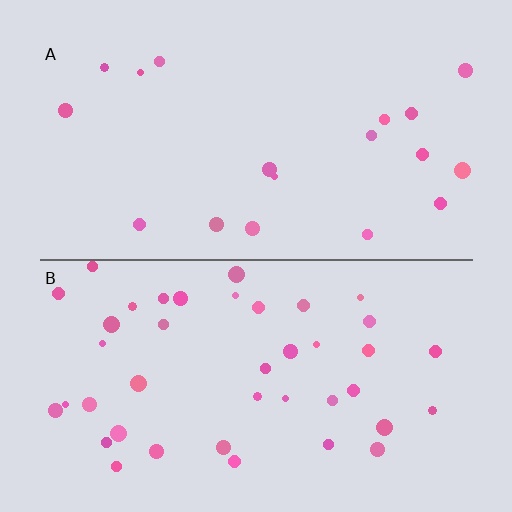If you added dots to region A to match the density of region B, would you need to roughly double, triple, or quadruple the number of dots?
Approximately double.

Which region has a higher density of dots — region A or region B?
B (the bottom).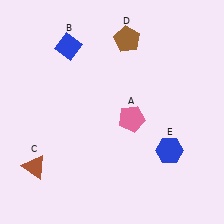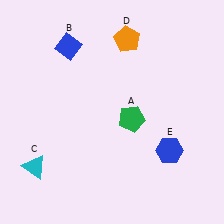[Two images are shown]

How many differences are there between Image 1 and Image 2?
There are 3 differences between the two images.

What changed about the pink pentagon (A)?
In Image 1, A is pink. In Image 2, it changed to green.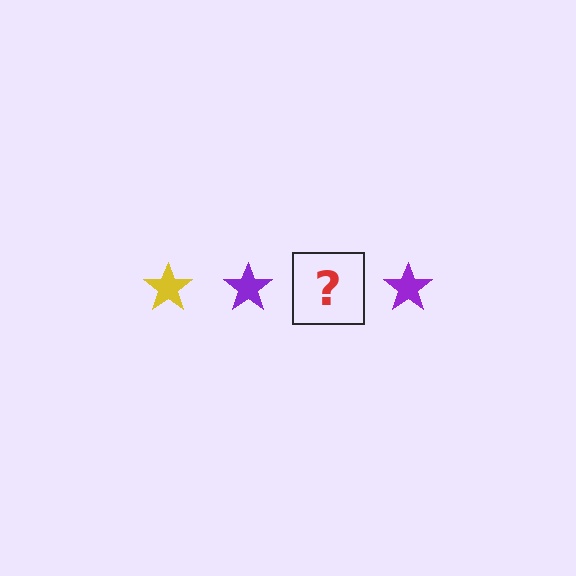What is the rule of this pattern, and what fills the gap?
The rule is that the pattern cycles through yellow, purple stars. The gap should be filled with a yellow star.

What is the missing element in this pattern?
The missing element is a yellow star.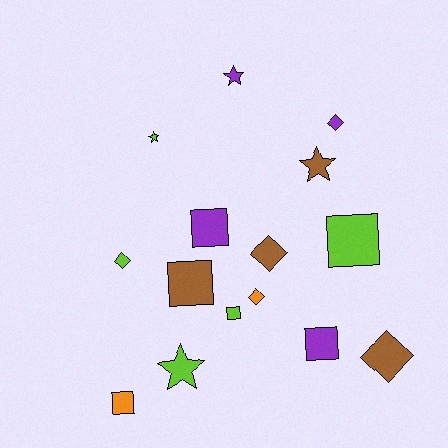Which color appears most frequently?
Lime, with 5 objects.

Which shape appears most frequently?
Square, with 6 objects.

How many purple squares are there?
There are 2 purple squares.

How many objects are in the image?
There are 15 objects.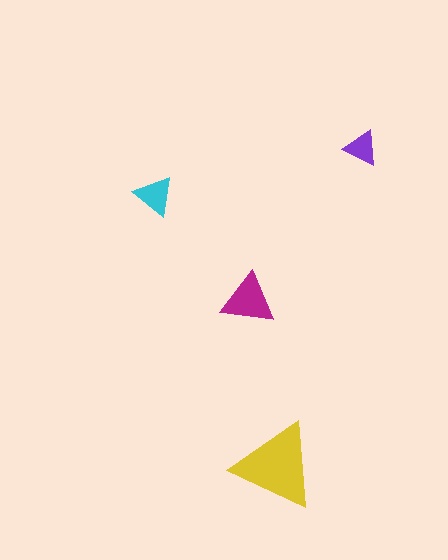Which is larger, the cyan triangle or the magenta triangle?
The magenta one.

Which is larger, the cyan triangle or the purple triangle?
The cyan one.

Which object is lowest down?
The yellow triangle is bottommost.